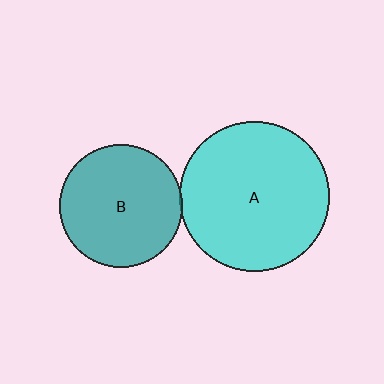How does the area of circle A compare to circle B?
Approximately 1.5 times.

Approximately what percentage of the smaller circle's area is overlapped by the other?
Approximately 5%.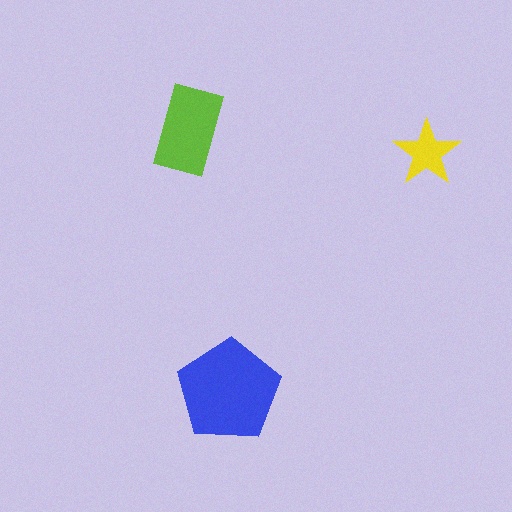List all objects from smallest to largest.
The yellow star, the lime rectangle, the blue pentagon.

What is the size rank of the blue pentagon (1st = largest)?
1st.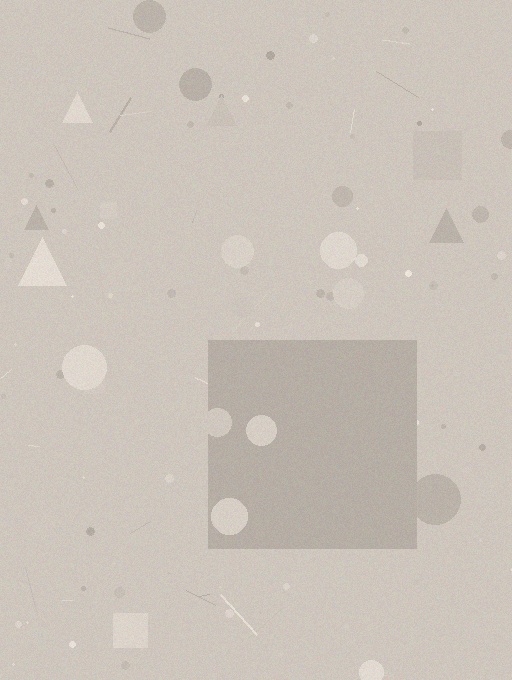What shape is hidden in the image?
A square is hidden in the image.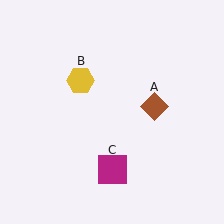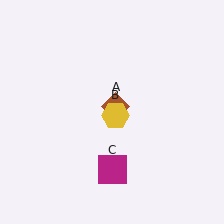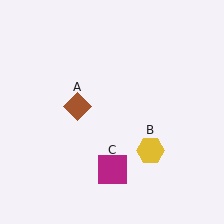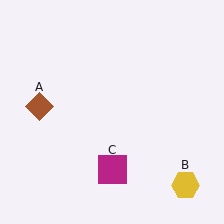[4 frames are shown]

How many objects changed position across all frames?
2 objects changed position: brown diamond (object A), yellow hexagon (object B).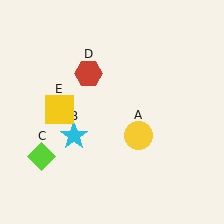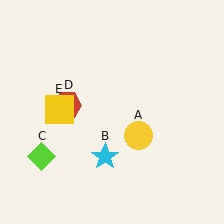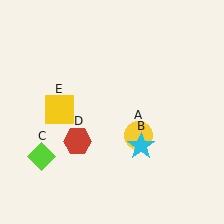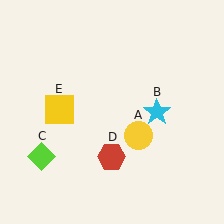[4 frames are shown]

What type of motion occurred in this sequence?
The cyan star (object B), red hexagon (object D) rotated counterclockwise around the center of the scene.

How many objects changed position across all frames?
2 objects changed position: cyan star (object B), red hexagon (object D).